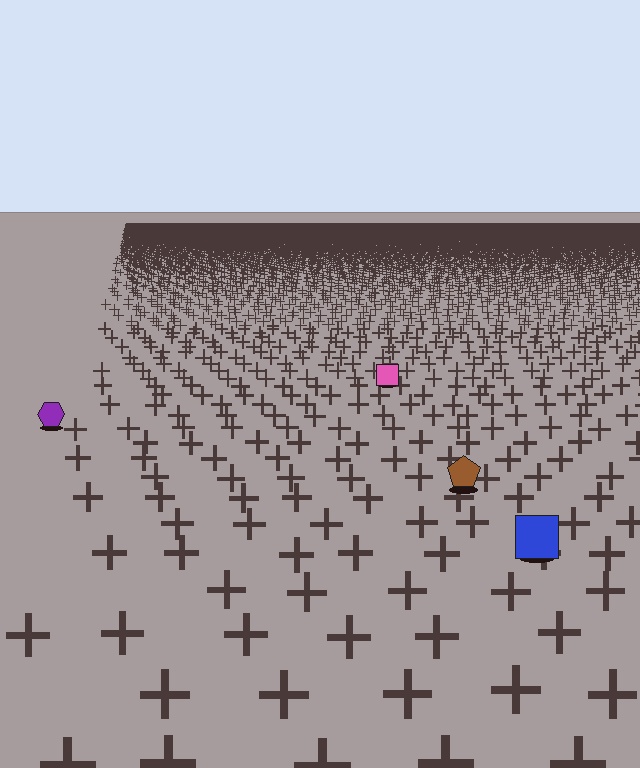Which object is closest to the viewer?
The blue square is closest. The texture marks near it are larger and more spread out.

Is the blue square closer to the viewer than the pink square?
Yes. The blue square is closer — you can tell from the texture gradient: the ground texture is coarser near it.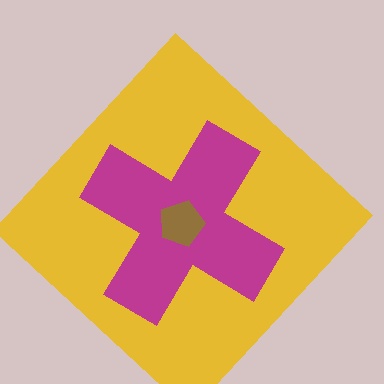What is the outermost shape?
The yellow diamond.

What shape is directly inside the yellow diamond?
The magenta cross.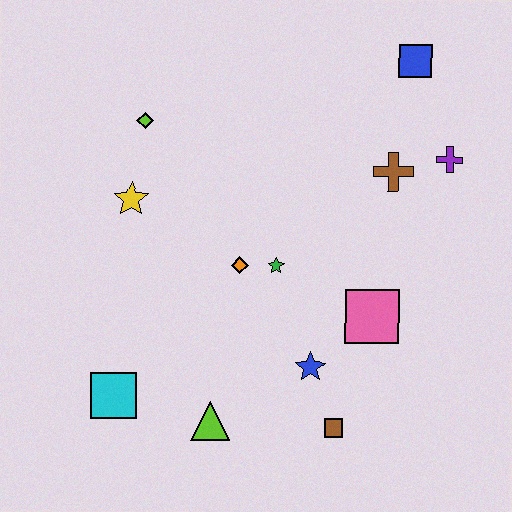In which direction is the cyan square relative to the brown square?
The cyan square is to the left of the brown square.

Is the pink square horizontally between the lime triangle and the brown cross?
Yes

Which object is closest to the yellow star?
The lime diamond is closest to the yellow star.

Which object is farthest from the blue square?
The cyan square is farthest from the blue square.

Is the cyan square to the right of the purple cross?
No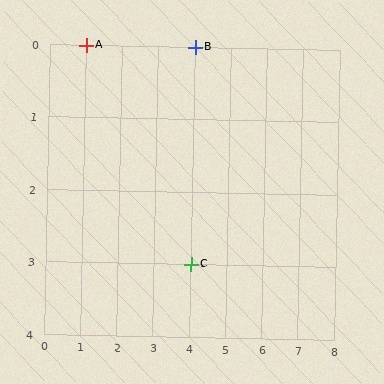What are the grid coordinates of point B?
Point B is at grid coordinates (4, 0).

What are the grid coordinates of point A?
Point A is at grid coordinates (1, 0).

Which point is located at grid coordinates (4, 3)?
Point C is at (4, 3).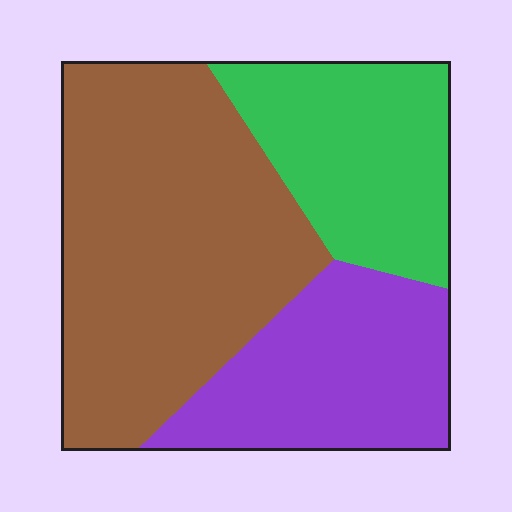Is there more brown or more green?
Brown.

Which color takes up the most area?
Brown, at roughly 50%.